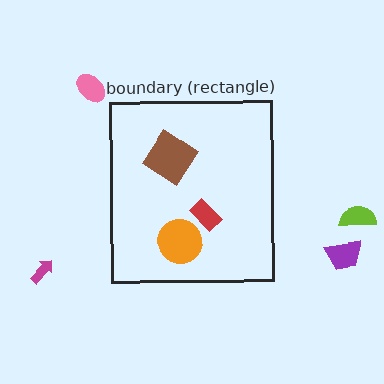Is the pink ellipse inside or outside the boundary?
Outside.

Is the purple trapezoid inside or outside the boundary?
Outside.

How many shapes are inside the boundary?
3 inside, 4 outside.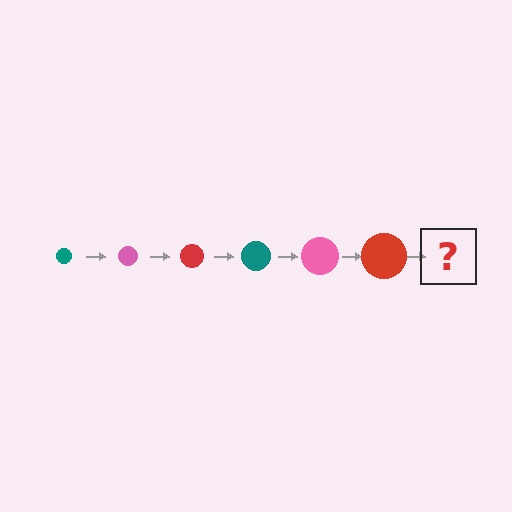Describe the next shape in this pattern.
It should be a teal circle, larger than the previous one.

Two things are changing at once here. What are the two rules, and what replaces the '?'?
The two rules are that the circle grows larger each step and the color cycles through teal, pink, and red. The '?' should be a teal circle, larger than the previous one.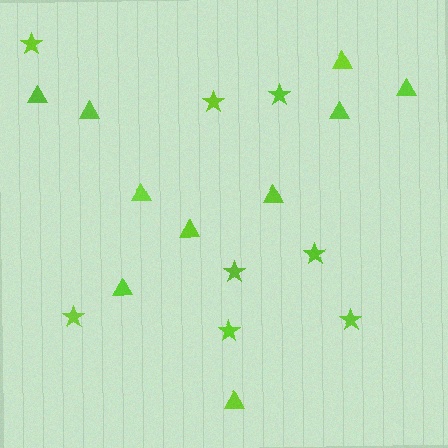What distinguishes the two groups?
There are 2 groups: one group of stars (8) and one group of triangles (10).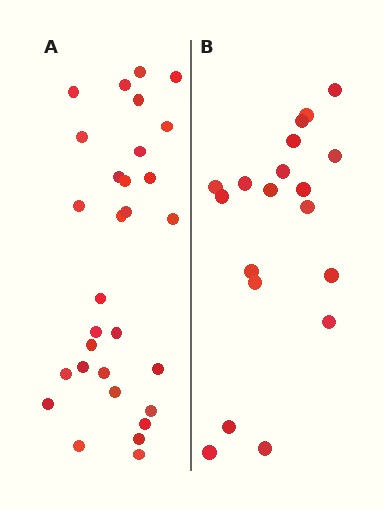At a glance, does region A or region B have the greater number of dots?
Region A (the left region) has more dots.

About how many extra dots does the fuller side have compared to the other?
Region A has roughly 12 or so more dots than region B.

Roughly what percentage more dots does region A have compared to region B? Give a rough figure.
About 60% more.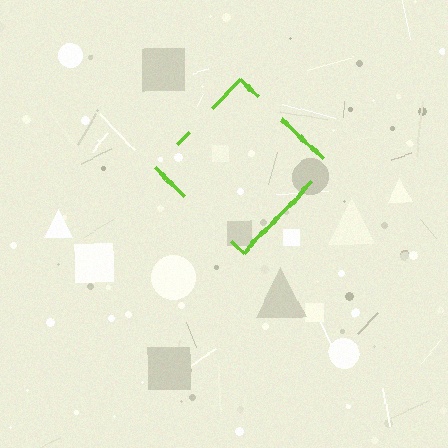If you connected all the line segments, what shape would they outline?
They would outline a diamond.